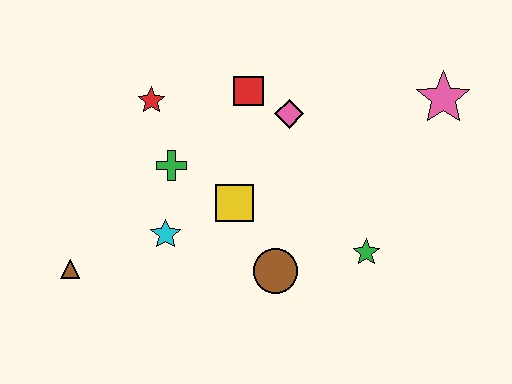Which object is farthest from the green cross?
The pink star is farthest from the green cross.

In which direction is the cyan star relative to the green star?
The cyan star is to the left of the green star.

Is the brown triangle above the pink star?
No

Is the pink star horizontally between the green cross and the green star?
No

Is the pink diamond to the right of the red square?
Yes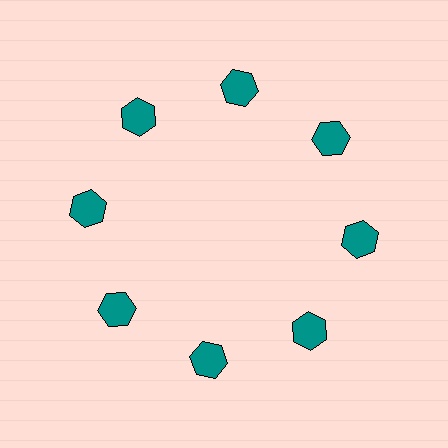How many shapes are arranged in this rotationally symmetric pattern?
There are 8 shapes, arranged in 8 groups of 1.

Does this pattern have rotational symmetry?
Yes, this pattern has 8-fold rotational symmetry. It looks the same after rotating 45 degrees around the center.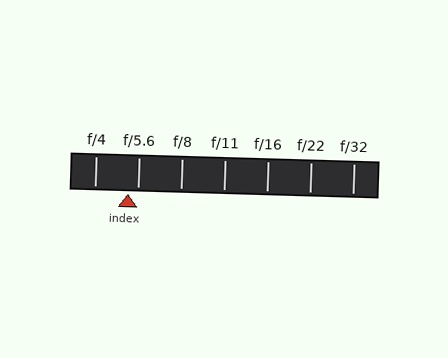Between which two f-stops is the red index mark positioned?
The index mark is between f/4 and f/5.6.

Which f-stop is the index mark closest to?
The index mark is closest to f/5.6.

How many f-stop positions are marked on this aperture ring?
There are 7 f-stop positions marked.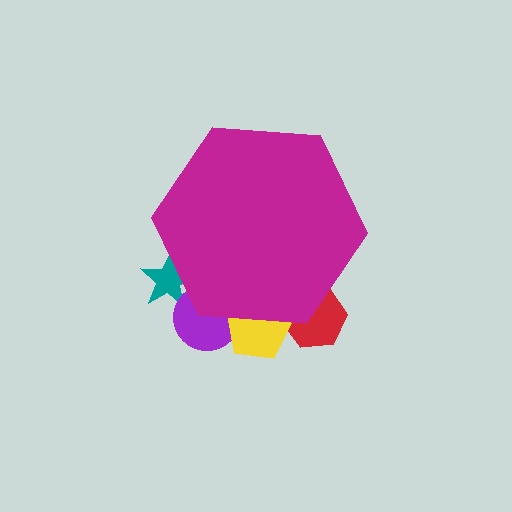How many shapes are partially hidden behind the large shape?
4 shapes are partially hidden.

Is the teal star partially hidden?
Yes, the teal star is partially hidden behind the magenta hexagon.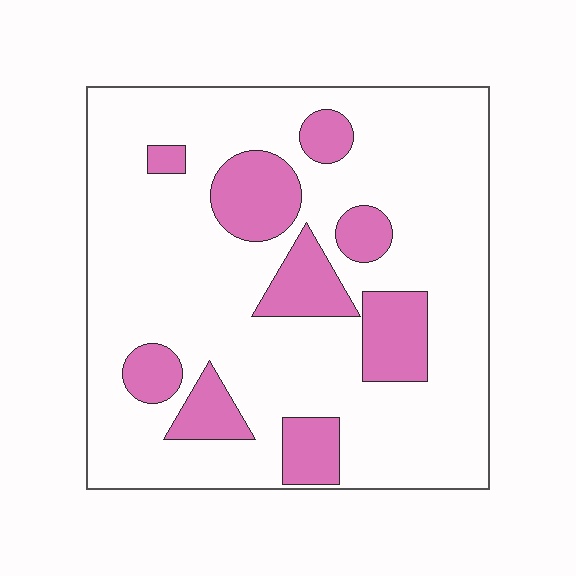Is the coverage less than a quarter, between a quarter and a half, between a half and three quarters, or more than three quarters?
Less than a quarter.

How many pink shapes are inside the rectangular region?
9.